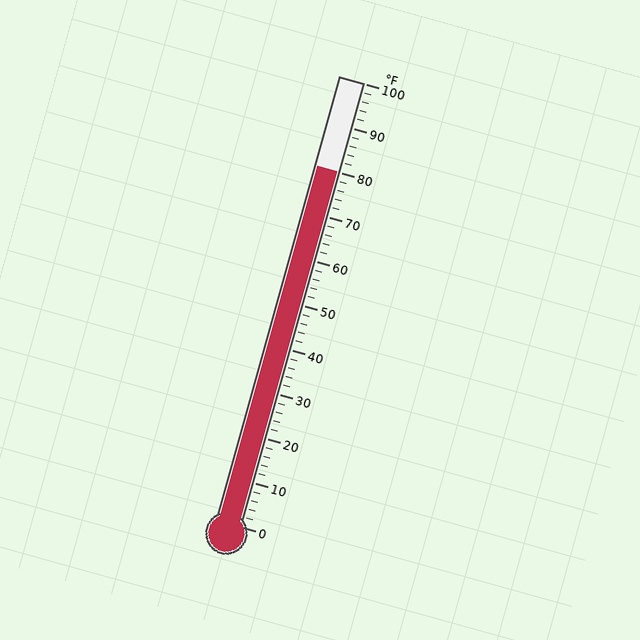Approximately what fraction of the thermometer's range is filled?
The thermometer is filled to approximately 80% of its range.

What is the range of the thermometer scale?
The thermometer scale ranges from 0°F to 100°F.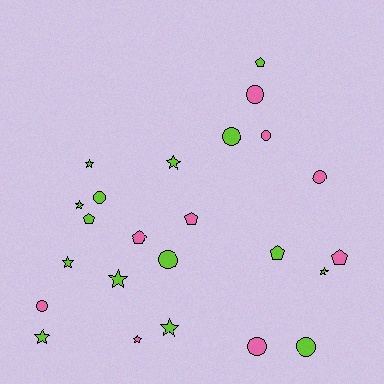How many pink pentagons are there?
There are 3 pink pentagons.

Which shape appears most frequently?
Circle, with 9 objects.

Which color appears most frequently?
Lime, with 15 objects.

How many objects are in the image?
There are 24 objects.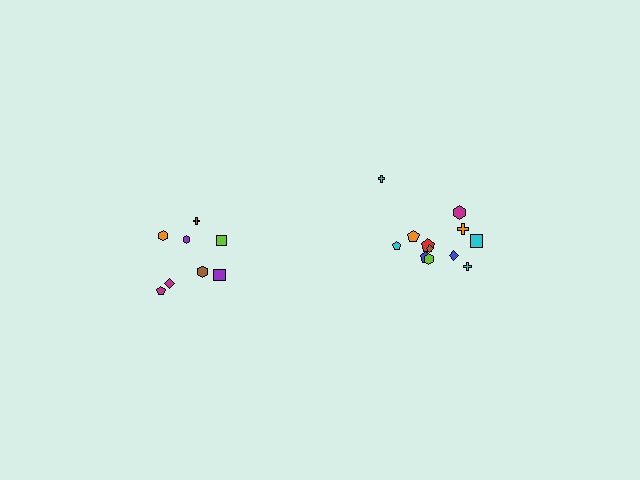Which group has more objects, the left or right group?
The right group.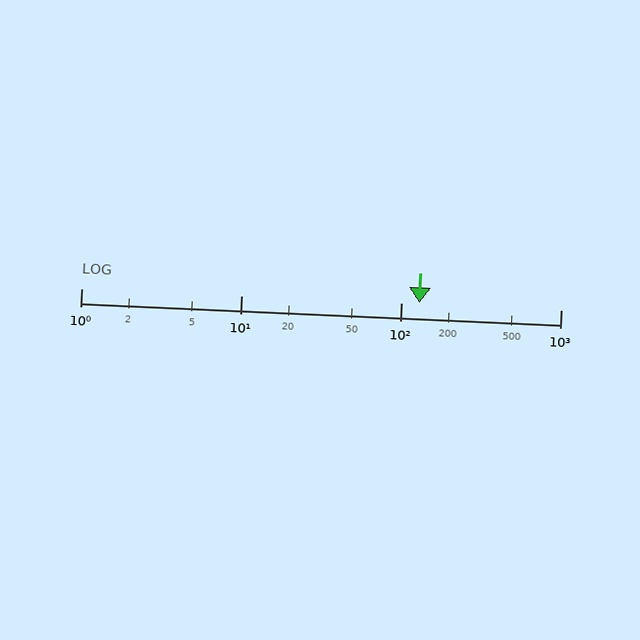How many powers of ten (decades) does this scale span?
The scale spans 3 decades, from 1 to 1000.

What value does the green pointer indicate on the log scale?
The pointer indicates approximately 130.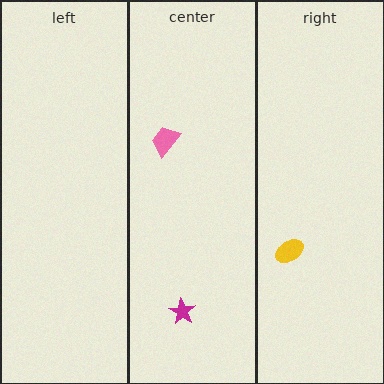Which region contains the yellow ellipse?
The right region.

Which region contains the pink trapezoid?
The center region.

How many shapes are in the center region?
2.